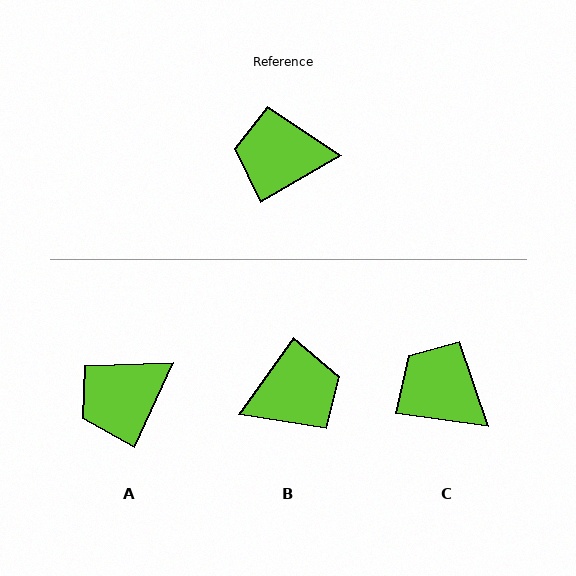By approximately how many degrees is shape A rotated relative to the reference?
Approximately 36 degrees counter-clockwise.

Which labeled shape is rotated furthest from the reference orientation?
B, about 156 degrees away.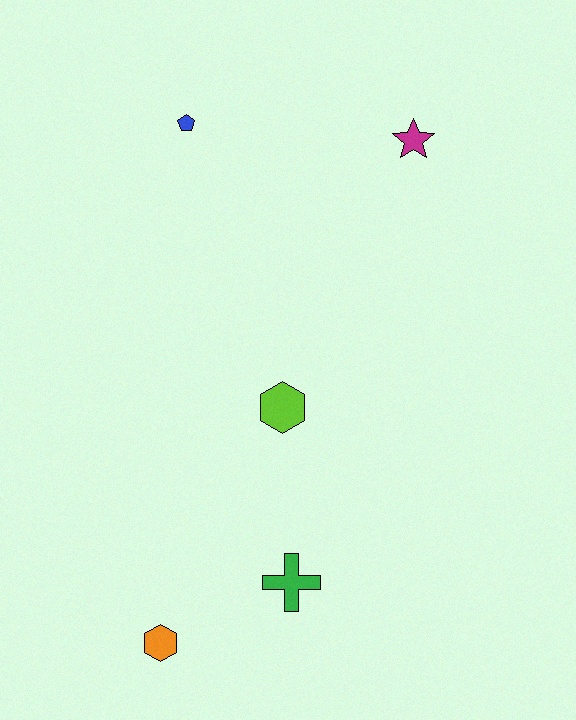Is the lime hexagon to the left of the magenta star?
Yes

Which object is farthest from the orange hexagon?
The magenta star is farthest from the orange hexagon.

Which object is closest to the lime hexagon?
The green cross is closest to the lime hexagon.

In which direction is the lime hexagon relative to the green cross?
The lime hexagon is above the green cross.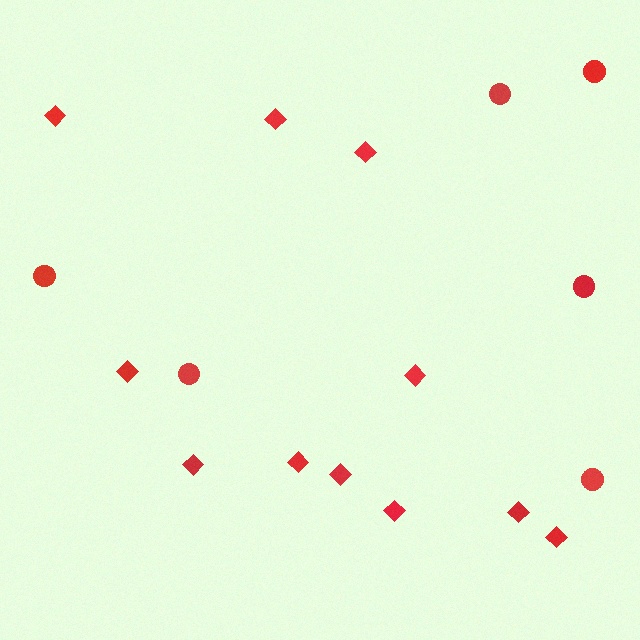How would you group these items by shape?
There are 2 groups: one group of diamonds (11) and one group of circles (6).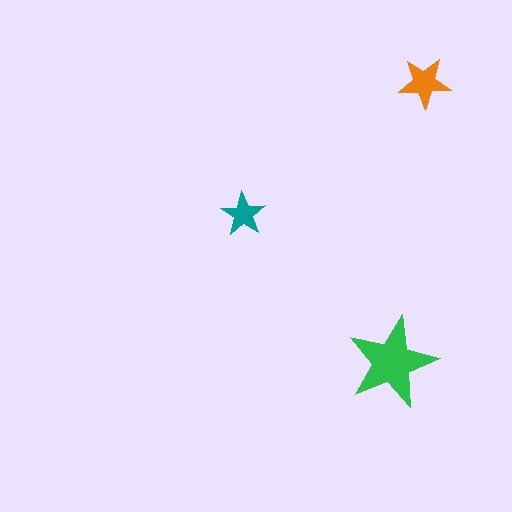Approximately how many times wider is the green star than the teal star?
About 2 times wider.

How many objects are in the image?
There are 3 objects in the image.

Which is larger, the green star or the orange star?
The green one.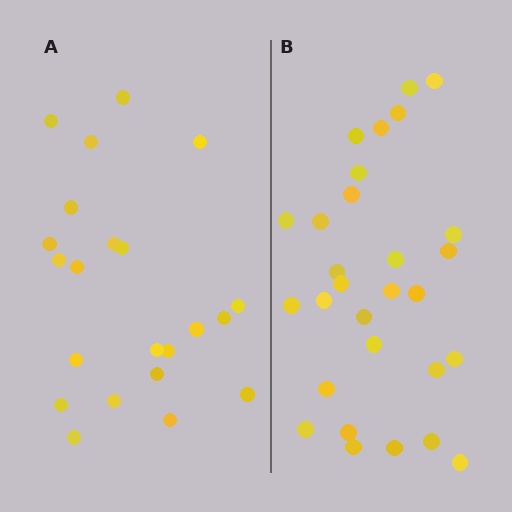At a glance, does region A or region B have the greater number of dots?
Region B (the right region) has more dots.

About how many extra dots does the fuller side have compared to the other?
Region B has roughly 8 or so more dots than region A.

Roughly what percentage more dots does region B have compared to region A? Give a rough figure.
About 30% more.